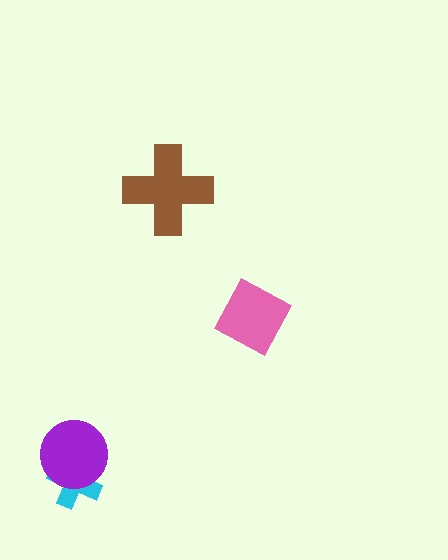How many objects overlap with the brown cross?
0 objects overlap with the brown cross.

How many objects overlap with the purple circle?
1 object overlaps with the purple circle.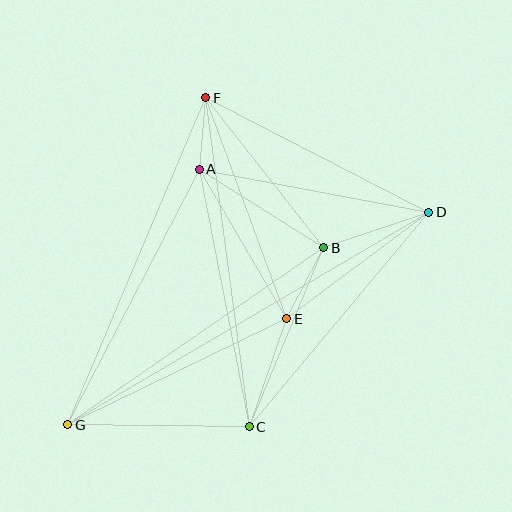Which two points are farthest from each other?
Points D and G are farthest from each other.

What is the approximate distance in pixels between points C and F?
The distance between C and F is approximately 332 pixels.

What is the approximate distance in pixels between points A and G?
The distance between A and G is approximately 287 pixels.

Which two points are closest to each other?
Points A and F are closest to each other.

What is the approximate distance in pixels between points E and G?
The distance between E and G is approximately 243 pixels.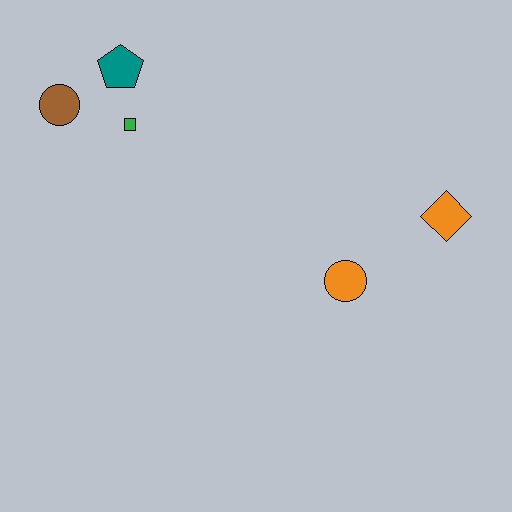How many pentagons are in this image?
There is 1 pentagon.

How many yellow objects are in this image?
There are no yellow objects.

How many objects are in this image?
There are 5 objects.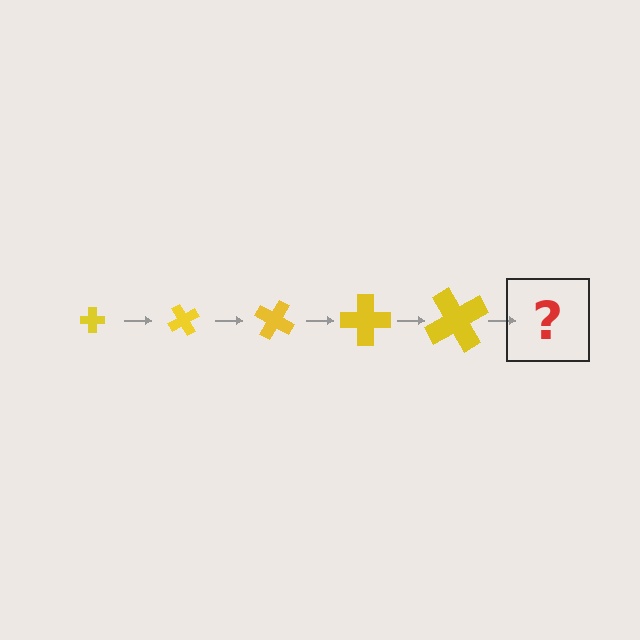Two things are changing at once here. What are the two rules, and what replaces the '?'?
The two rules are that the cross grows larger each step and it rotates 60 degrees each step. The '?' should be a cross, larger than the previous one and rotated 300 degrees from the start.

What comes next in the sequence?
The next element should be a cross, larger than the previous one and rotated 300 degrees from the start.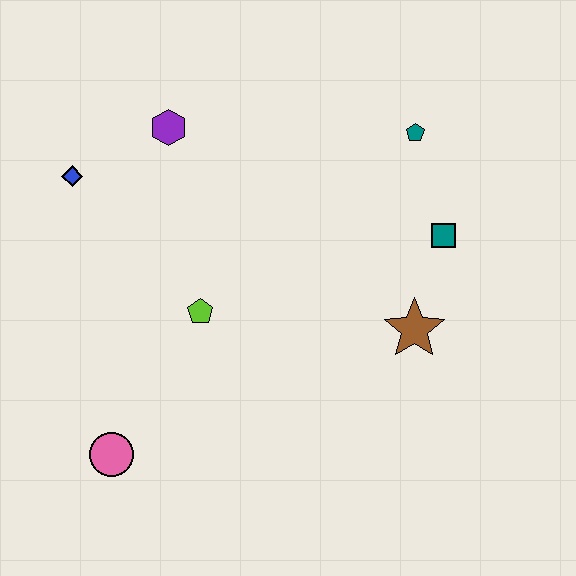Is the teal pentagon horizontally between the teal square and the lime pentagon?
Yes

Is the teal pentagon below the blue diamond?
No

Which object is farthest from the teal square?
The pink circle is farthest from the teal square.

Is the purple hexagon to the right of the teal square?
No